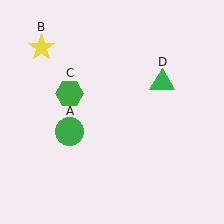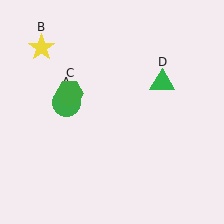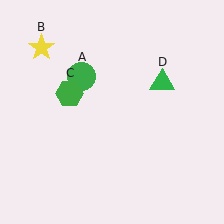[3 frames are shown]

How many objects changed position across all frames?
1 object changed position: green circle (object A).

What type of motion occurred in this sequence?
The green circle (object A) rotated clockwise around the center of the scene.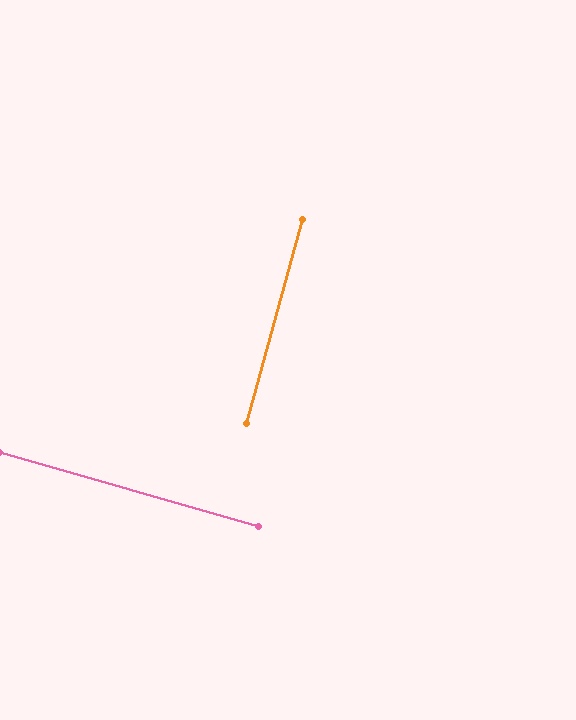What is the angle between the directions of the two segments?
Approximately 89 degrees.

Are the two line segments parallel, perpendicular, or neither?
Perpendicular — they meet at approximately 89°.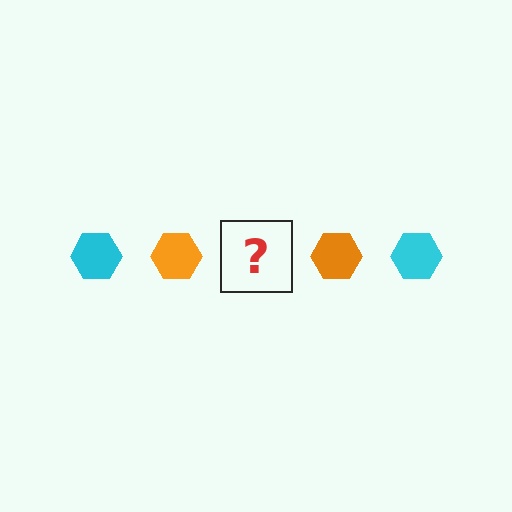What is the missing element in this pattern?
The missing element is a cyan hexagon.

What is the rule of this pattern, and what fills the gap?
The rule is that the pattern cycles through cyan, orange hexagons. The gap should be filled with a cyan hexagon.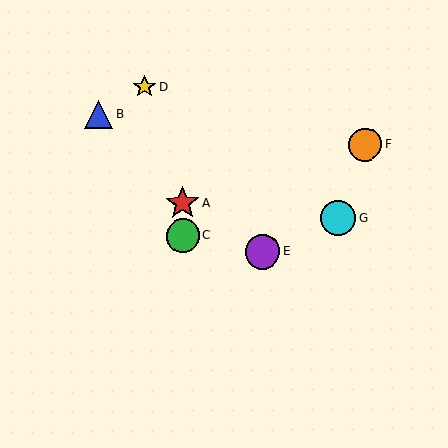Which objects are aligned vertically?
Objects A, C are aligned vertically.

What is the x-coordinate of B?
Object B is at x≈99.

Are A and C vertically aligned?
Yes, both are at x≈182.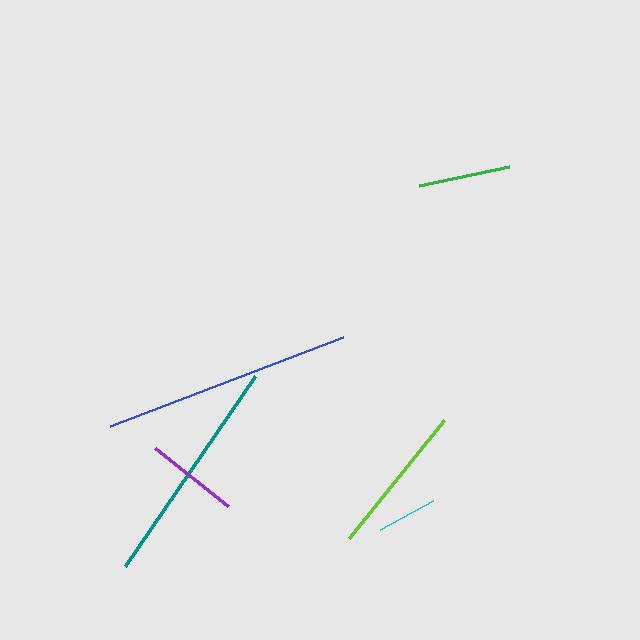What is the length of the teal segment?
The teal segment is approximately 230 pixels long.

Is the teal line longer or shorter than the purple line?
The teal line is longer than the purple line.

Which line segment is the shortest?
The cyan line is the shortest at approximately 60 pixels.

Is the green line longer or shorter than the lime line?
The lime line is longer than the green line.